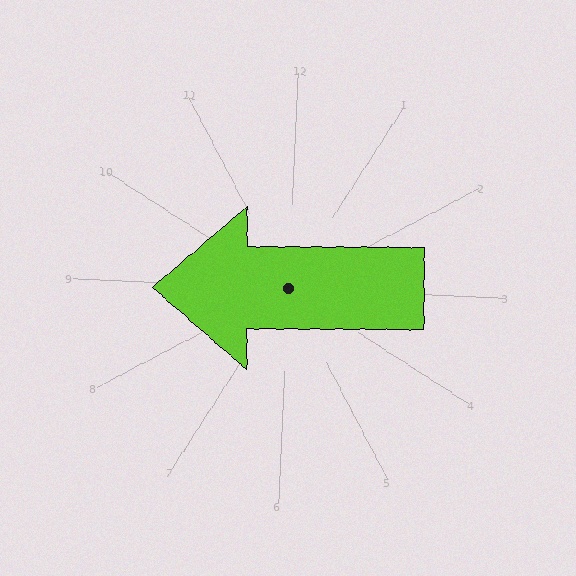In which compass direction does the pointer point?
West.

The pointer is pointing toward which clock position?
Roughly 9 o'clock.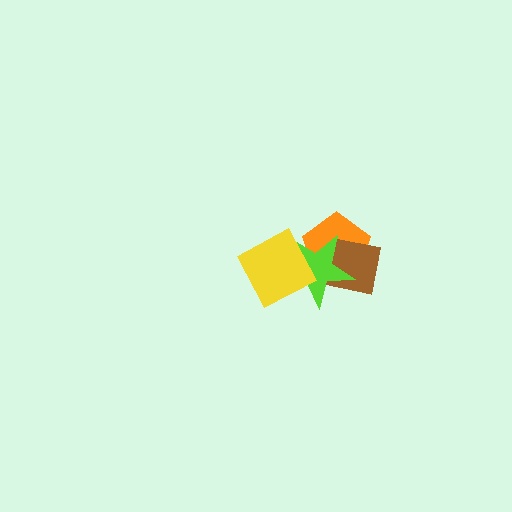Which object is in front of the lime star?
The yellow diamond is in front of the lime star.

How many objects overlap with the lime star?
3 objects overlap with the lime star.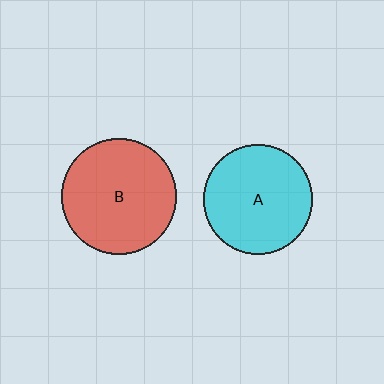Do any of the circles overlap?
No, none of the circles overlap.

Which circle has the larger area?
Circle B (red).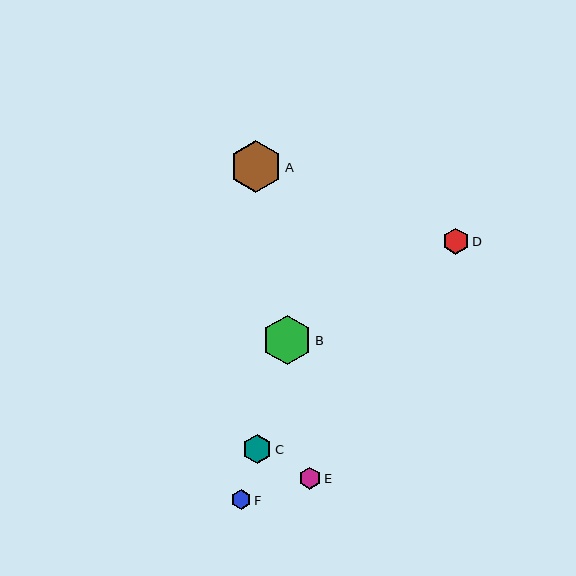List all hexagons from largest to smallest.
From largest to smallest: A, B, C, D, E, F.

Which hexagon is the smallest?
Hexagon F is the smallest with a size of approximately 20 pixels.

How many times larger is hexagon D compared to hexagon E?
Hexagon D is approximately 1.2 times the size of hexagon E.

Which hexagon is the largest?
Hexagon A is the largest with a size of approximately 52 pixels.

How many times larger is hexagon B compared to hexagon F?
Hexagon B is approximately 2.4 times the size of hexagon F.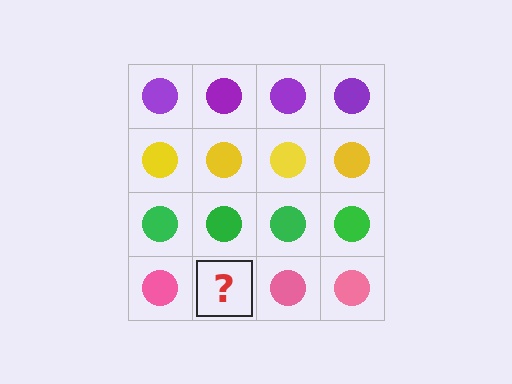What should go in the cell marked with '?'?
The missing cell should contain a pink circle.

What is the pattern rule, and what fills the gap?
The rule is that each row has a consistent color. The gap should be filled with a pink circle.